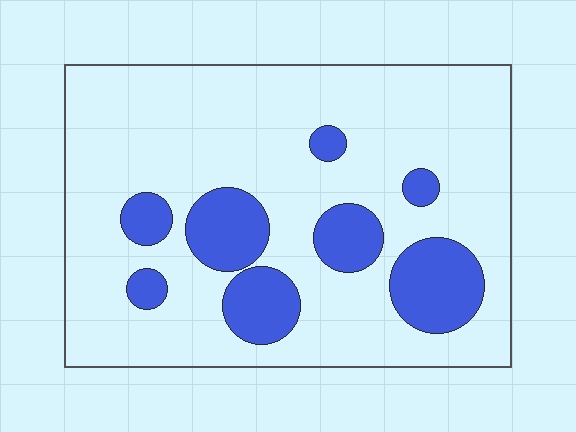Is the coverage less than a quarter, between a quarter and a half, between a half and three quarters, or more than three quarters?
Less than a quarter.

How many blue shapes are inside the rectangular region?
8.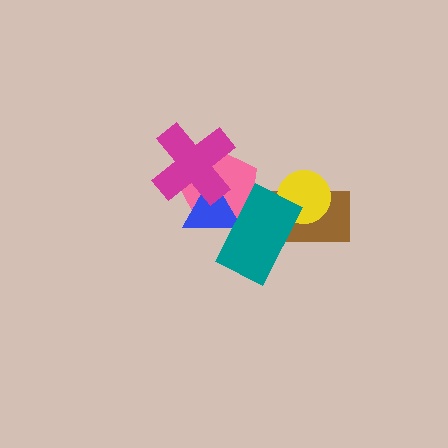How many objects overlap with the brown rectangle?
2 objects overlap with the brown rectangle.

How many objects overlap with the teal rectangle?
4 objects overlap with the teal rectangle.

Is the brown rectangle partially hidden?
Yes, it is partially covered by another shape.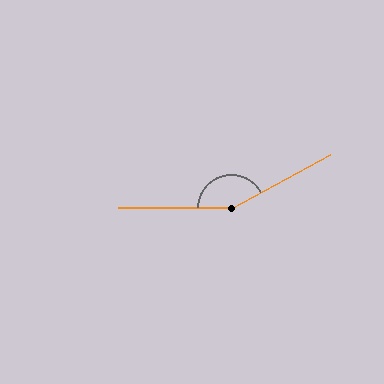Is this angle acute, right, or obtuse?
It is obtuse.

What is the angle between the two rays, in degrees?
Approximately 151 degrees.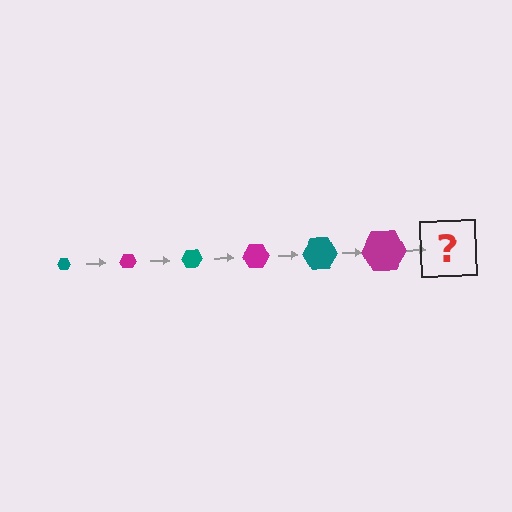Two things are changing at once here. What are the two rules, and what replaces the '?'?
The two rules are that the hexagon grows larger each step and the color cycles through teal and magenta. The '?' should be a teal hexagon, larger than the previous one.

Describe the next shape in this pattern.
It should be a teal hexagon, larger than the previous one.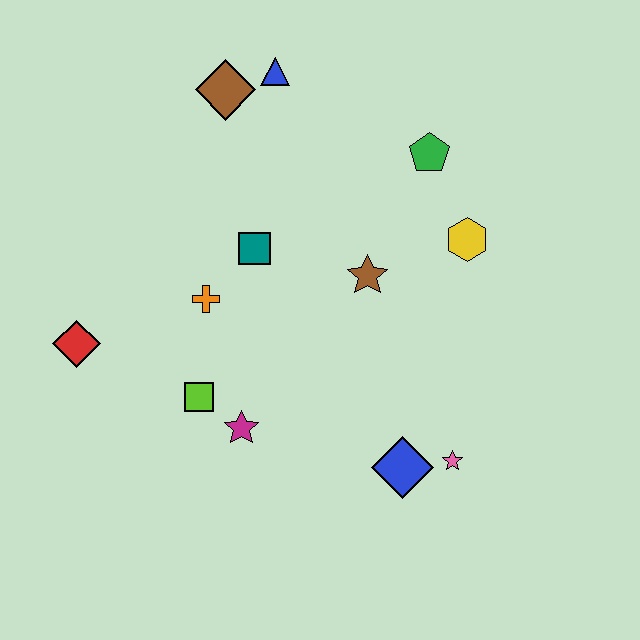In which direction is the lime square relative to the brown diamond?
The lime square is below the brown diamond.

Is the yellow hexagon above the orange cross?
Yes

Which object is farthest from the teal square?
The pink star is farthest from the teal square.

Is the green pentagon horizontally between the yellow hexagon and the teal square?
Yes